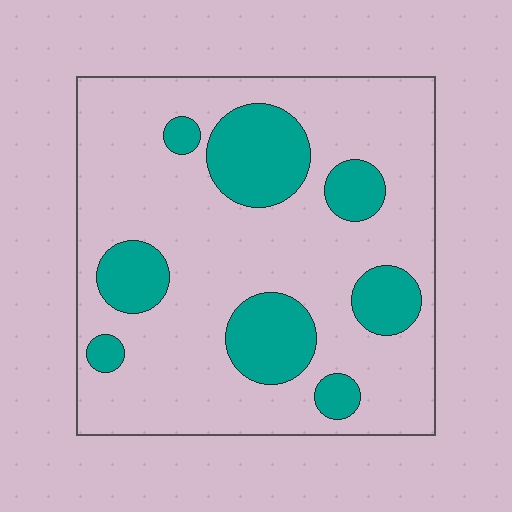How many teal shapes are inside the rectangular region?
8.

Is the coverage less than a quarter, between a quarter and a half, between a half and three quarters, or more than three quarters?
Less than a quarter.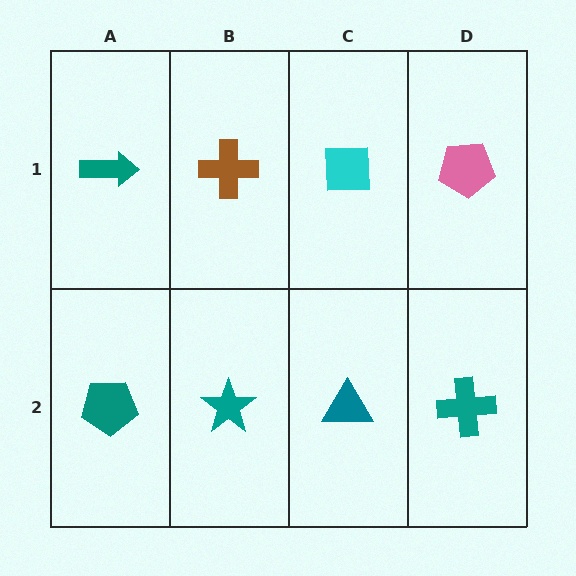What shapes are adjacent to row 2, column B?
A brown cross (row 1, column B), a teal pentagon (row 2, column A), a teal triangle (row 2, column C).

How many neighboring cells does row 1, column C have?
3.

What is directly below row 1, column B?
A teal star.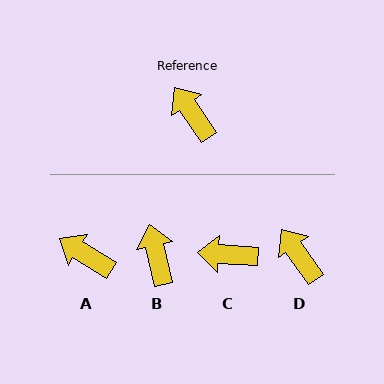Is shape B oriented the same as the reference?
No, it is off by about 22 degrees.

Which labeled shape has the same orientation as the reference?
D.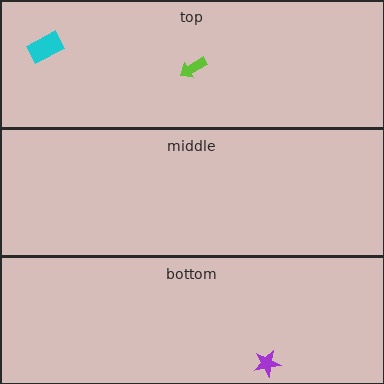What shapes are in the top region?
The cyan rectangle, the lime arrow.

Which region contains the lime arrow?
The top region.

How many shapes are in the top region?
2.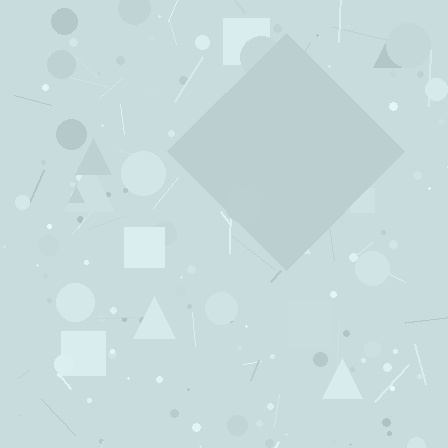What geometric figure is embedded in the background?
A diamond is embedded in the background.